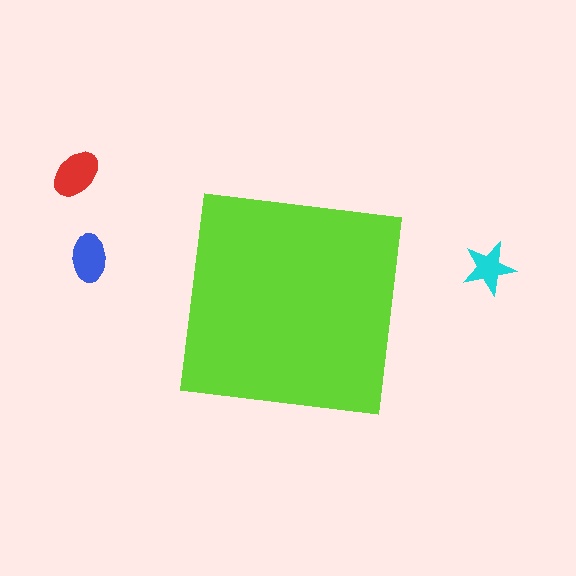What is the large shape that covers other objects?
A lime square.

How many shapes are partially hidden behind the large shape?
0 shapes are partially hidden.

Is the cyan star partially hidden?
No, the cyan star is fully visible.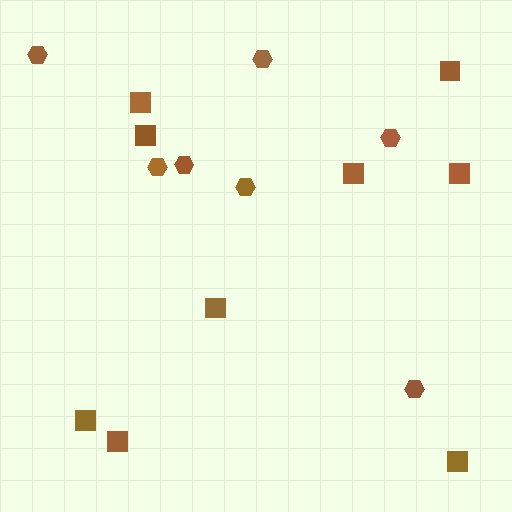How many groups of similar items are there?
There are 2 groups: one group of squares (9) and one group of hexagons (7).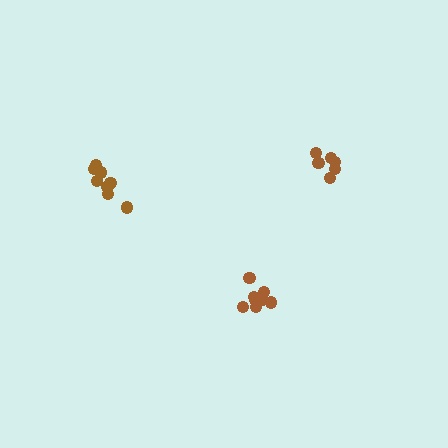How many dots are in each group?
Group 1: 8 dots, Group 2: 8 dots, Group 3: 6 dots (22 total).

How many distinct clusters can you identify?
There are 3 distinct clusters.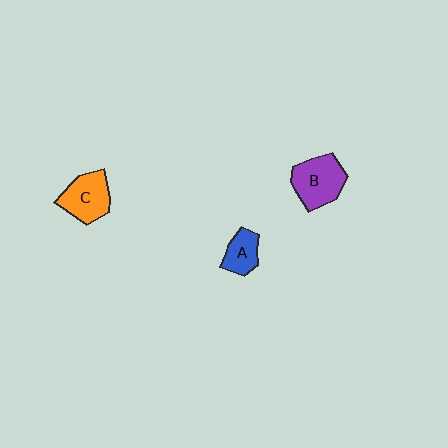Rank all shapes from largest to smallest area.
From largest to smallest: B (purple), C (orange), A (blue).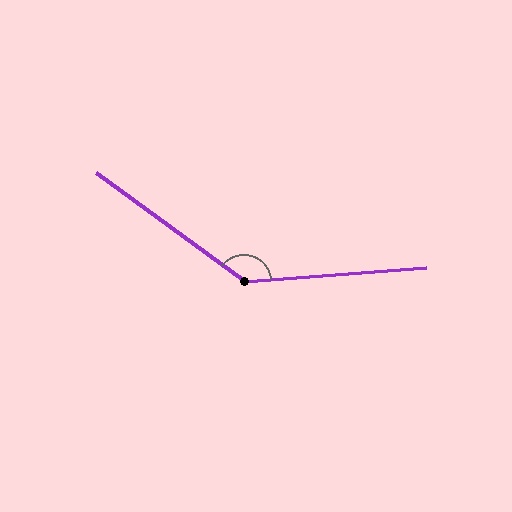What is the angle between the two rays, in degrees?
Approximately 139 degrees.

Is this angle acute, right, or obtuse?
It is obtuse.